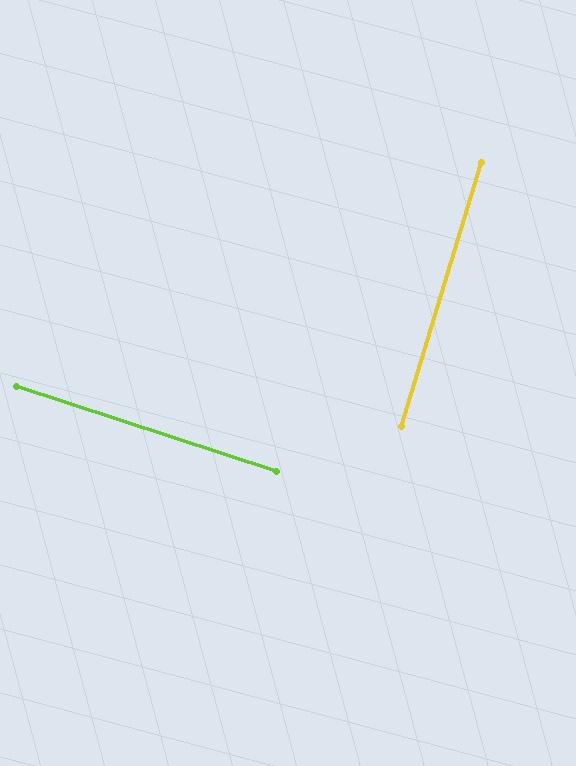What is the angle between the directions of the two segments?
Approximately 89 degrees.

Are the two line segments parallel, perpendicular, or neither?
Perpendicular — they meet at approximately 89°.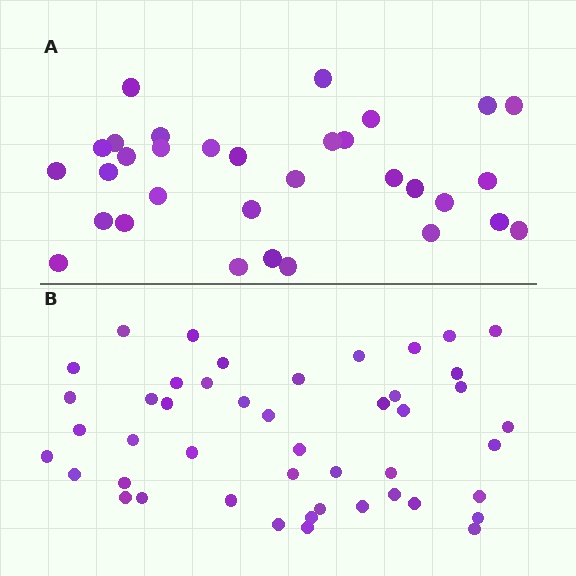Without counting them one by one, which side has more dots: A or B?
Region B (the bottom region) has more dots.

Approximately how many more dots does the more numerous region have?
Region B has approximately 15 more dots than region A.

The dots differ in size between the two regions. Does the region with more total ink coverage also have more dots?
No. Region A has more total ink coverage because its dots are larger, but region B actually contains more individual dots. Total area can be misleading — the number of items is what matters here.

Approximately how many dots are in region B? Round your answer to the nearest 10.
About 50 dots. (The exact count is 46, which rounds to 50.)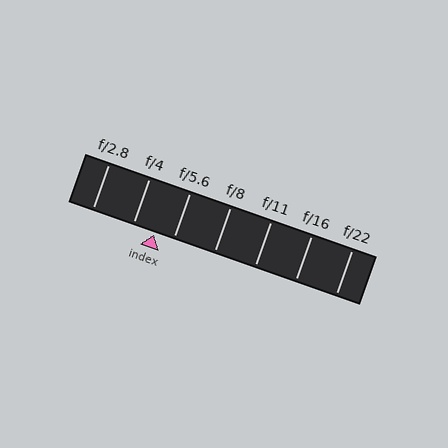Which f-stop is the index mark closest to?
The index mark is closest to f/5.6.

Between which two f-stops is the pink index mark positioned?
The index mark is between f/4 and f/5.6.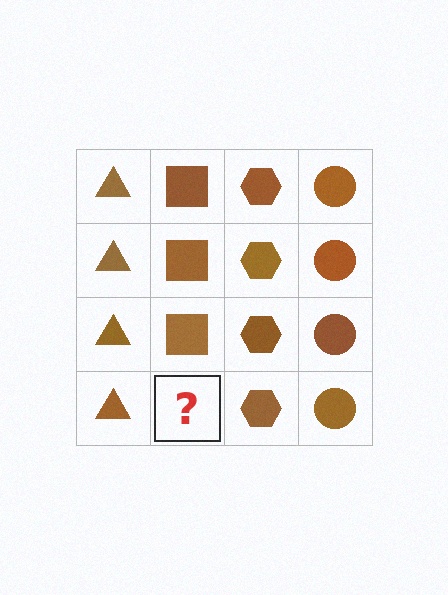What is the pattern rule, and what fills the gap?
The rule is that each column has a consistent shape. The gap should be filled with a brown square.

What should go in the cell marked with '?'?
The missing cell should contain a brown square.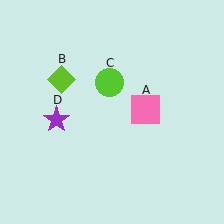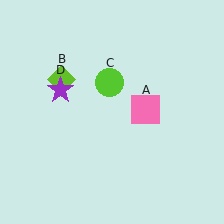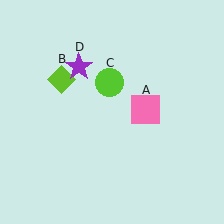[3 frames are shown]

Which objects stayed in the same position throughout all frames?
Pink square (object A) and lime diamond (object B) and lime circle (object C) remained stationary.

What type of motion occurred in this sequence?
The purple star (object D) rotated clockwise around the center of the scene.